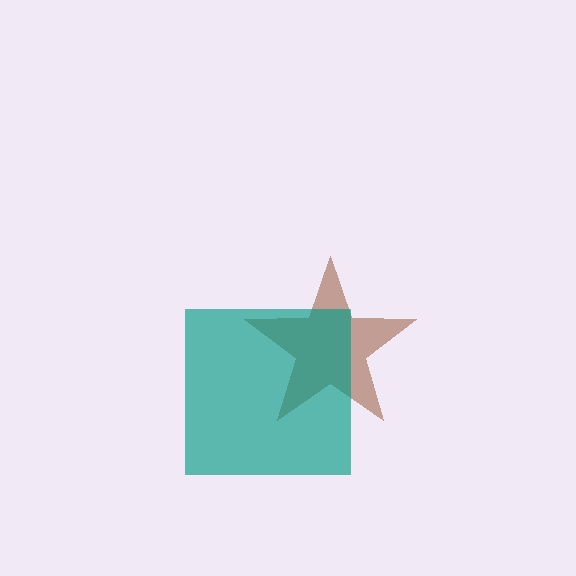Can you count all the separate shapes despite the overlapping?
Yes, there are 2 separate shapes.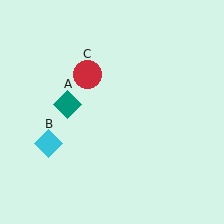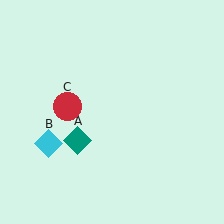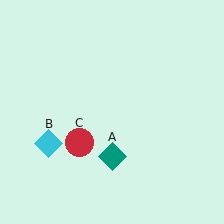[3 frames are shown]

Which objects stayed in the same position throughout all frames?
Cyan diamond (object B) remained stationary.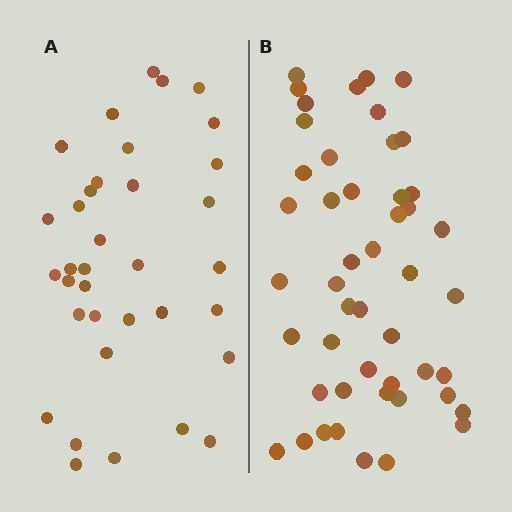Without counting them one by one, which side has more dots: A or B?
Region B (the right region) has more dots.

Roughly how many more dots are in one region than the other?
Region B has approximately 15 more dots than region A.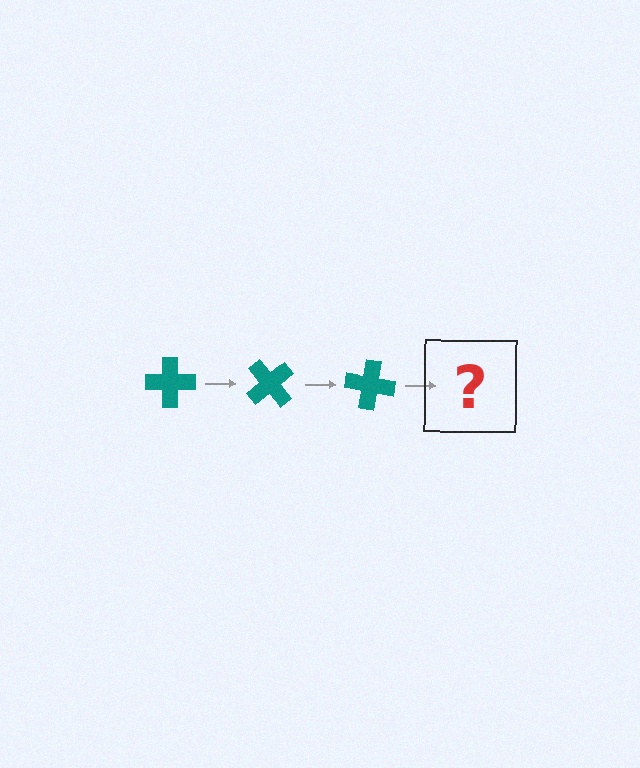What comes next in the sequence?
The next element should be a teal cross rotated 150 degrees.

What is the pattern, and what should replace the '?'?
The pattern is that the cross rotates 50 degrees each step. The '?' should be a teal cross rotated 150 degrees.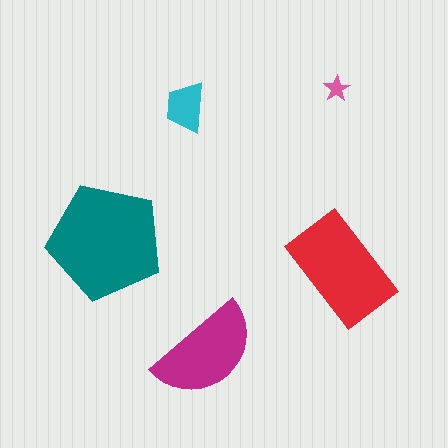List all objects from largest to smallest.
The teal pentagon, the red rectangle, the magenta semicircle, the cyan trapezoid, the pink star.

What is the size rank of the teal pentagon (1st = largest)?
1st.